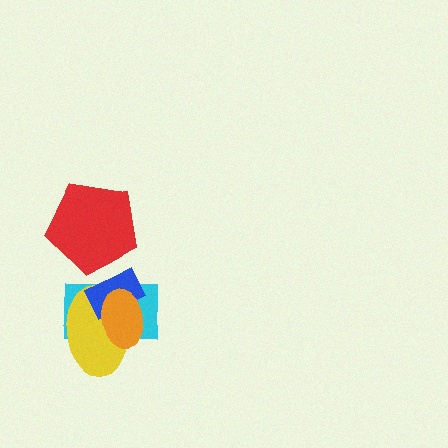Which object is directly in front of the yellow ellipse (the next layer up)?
The blue rectangle is directly in front of the yellow ellipse.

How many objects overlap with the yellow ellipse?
3 objects overlap with the yellow ellipse.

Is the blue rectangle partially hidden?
Yes, it is partially covered by another shape.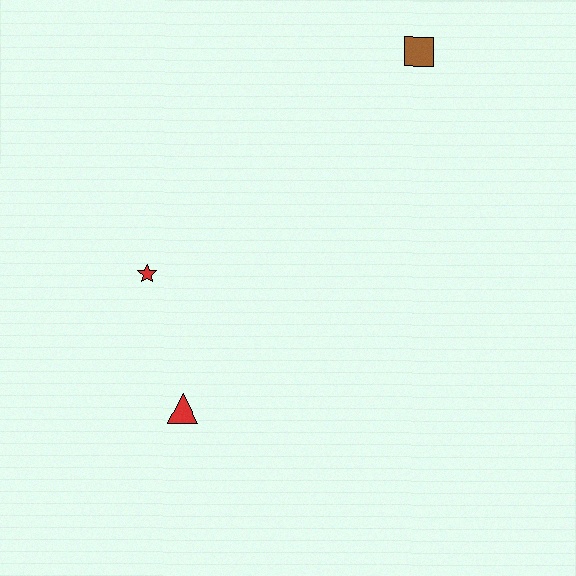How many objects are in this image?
There are 3 objects.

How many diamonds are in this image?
There are no diamonds.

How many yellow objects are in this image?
There are no yellow objects.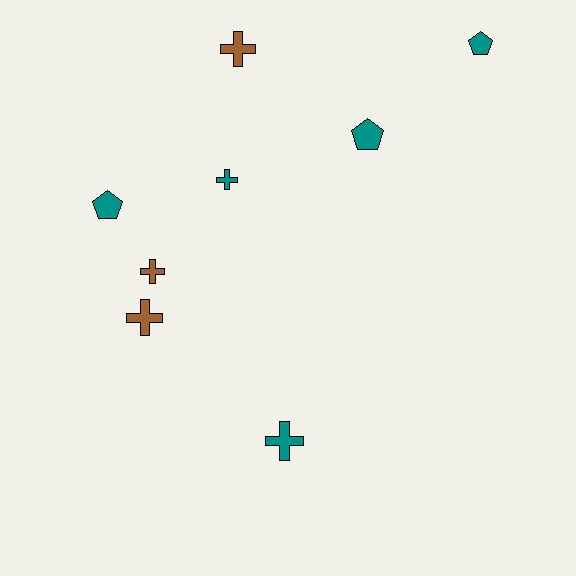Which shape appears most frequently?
Cross, with 5 objects.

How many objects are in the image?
There are 8 objects.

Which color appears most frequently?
Teal, with 5 objects.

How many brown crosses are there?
There are 3 brown crosses.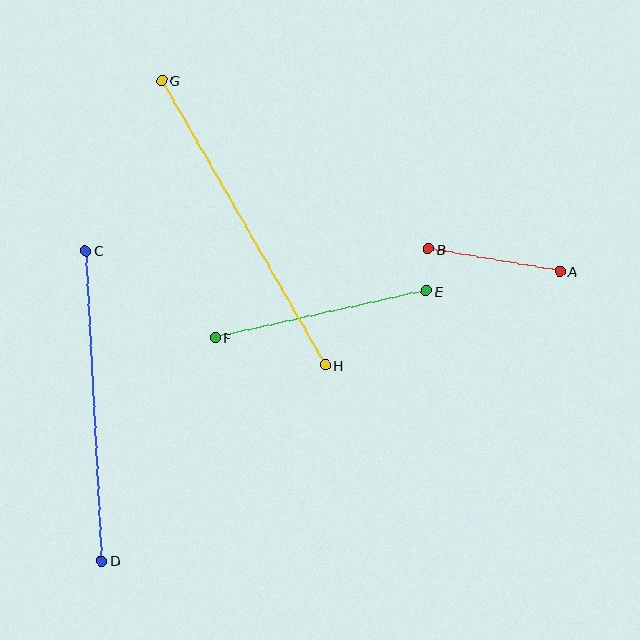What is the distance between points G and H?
The distance is approximately 328 pixels.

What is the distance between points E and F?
The distance is approximately 216 pixels.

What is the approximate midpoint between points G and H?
The midpoint is at approximately (243, 223) pixels.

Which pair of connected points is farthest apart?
Points G and H are farthest apart.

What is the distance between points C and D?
The distance is approximately 310 pixels.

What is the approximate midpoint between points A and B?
The midpoint is at approximately (494, 260) pixels.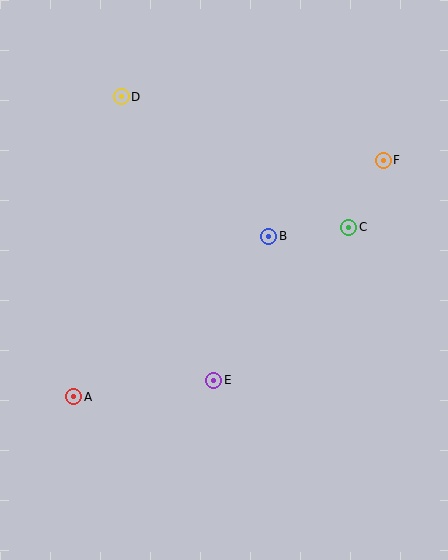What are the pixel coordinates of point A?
Point A is at (74, 397).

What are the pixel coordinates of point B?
Point B is at (269, 236).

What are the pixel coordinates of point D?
Point D is at (121, 97).